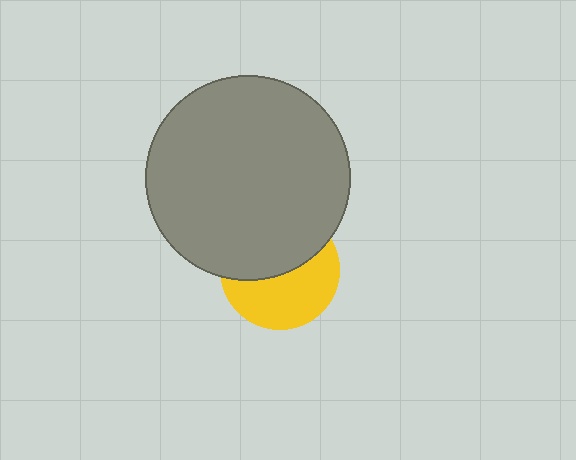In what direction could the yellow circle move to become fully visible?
The yellow circle could move down. That would shift it out from behind the gray circle entirely.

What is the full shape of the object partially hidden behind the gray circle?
The partially hidden object is a yellow circle.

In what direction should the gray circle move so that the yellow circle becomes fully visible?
The gray circle should move up. That is the shortest direction to clear the overlap and leave the yellow circle fully visible.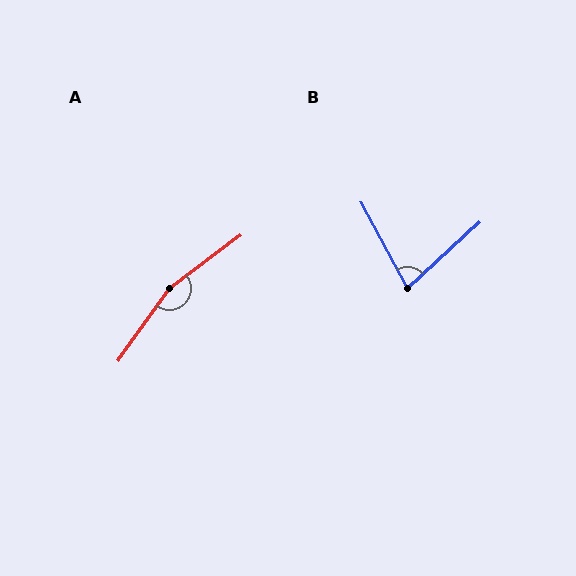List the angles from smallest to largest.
B (76°), A (163°).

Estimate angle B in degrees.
Approximately 76 degrees.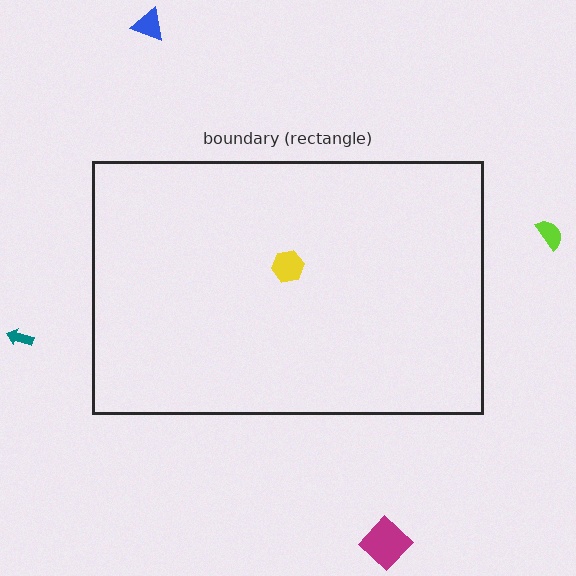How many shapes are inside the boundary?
1 inside, 4 outside.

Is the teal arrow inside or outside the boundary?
Outside.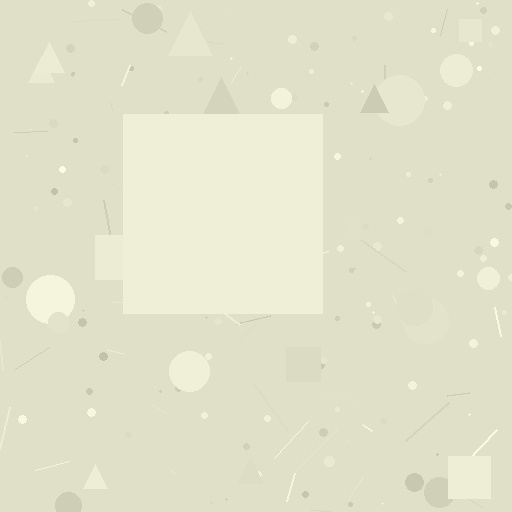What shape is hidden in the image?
A square is hidden in the image.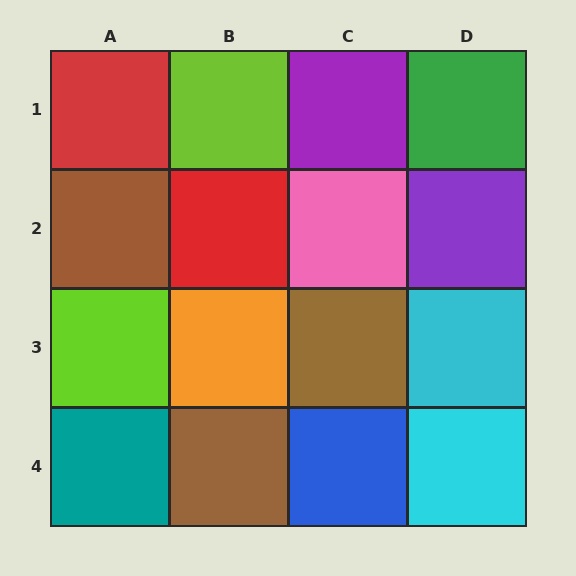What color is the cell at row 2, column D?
Purple.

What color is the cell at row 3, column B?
Orange.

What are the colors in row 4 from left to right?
Teal, brown, blue, cyan.